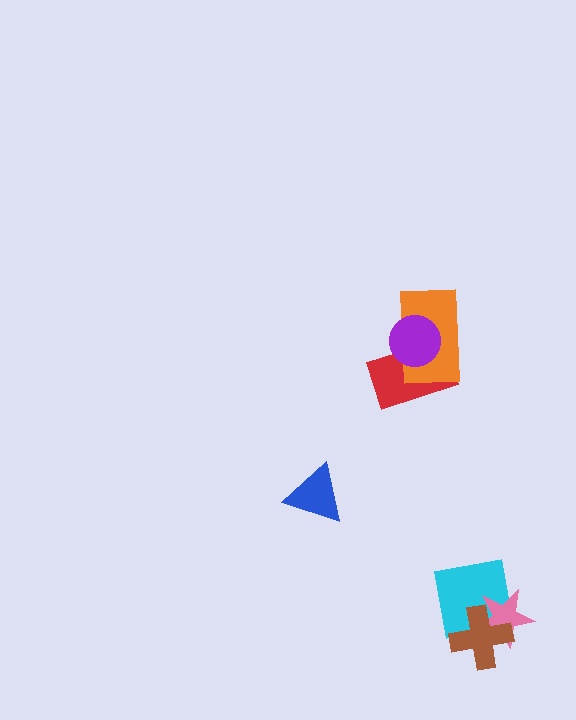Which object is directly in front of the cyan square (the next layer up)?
The pink star is directly in front of the cyan square.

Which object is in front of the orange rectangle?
The purple circle is in front of the orange rectangle.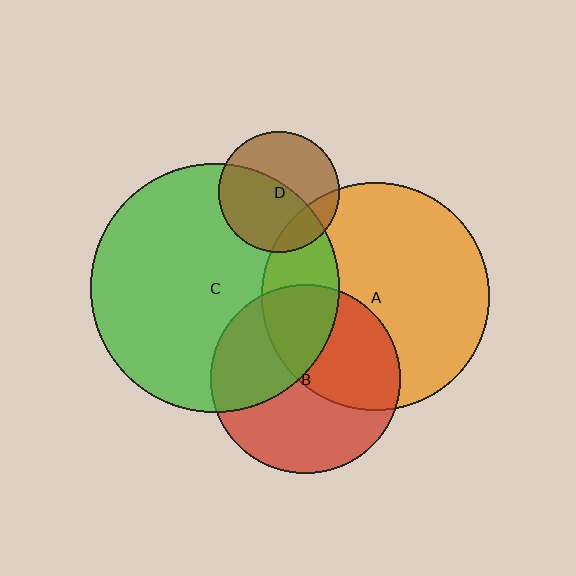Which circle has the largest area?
Circle C (green).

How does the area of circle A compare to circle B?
Approximately 1.4 times.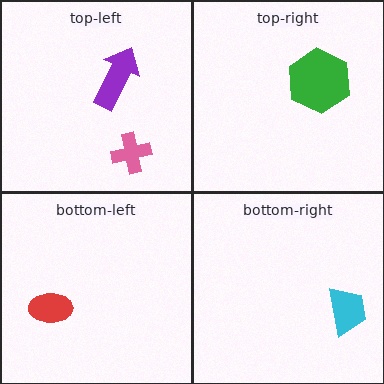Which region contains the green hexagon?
The top-right region.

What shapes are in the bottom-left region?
The red ellipse.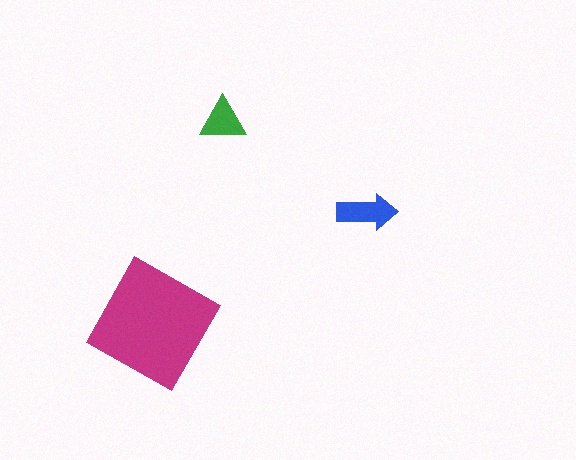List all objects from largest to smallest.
The magenta square, the blue arrow, the green triangle.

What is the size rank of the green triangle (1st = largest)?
3rd.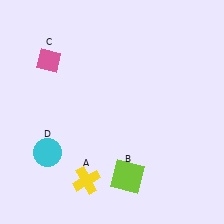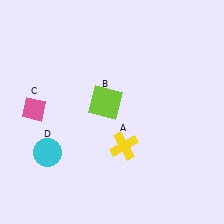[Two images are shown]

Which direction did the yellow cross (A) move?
The yellow cross (A) moved right.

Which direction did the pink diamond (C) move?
The pink diamond (C) moved down.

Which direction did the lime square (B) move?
The lime square (B) moved up.